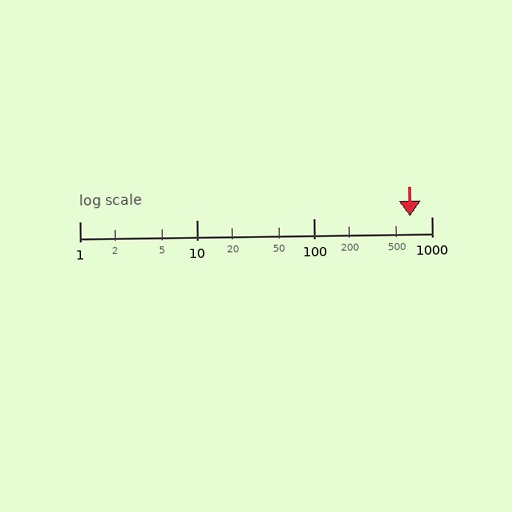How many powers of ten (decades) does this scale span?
The scale spans 3 decades, from 1 to 1000.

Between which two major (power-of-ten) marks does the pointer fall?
The pointer is between 100 and 1000.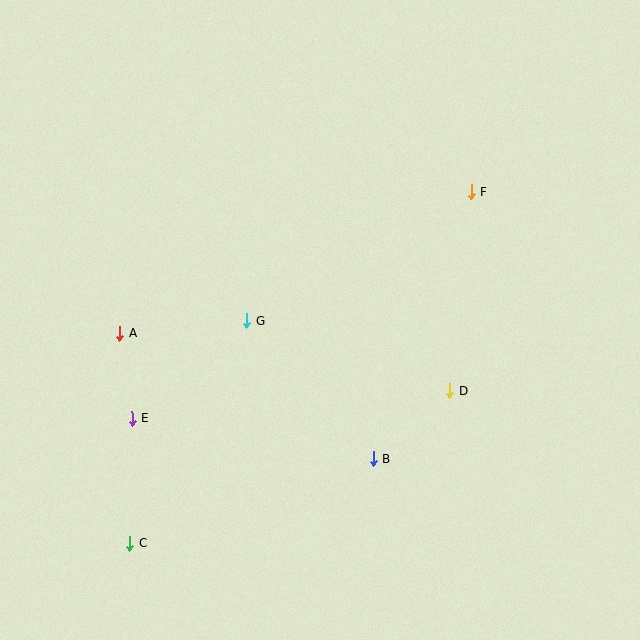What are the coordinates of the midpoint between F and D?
The midpoint between F and D is at (461, 292).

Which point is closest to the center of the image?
Point G at (247, 321) is closest to the center.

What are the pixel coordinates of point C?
Point C is at (129, 543).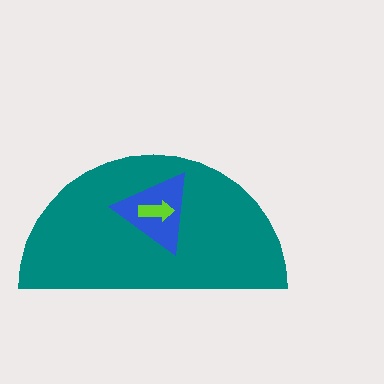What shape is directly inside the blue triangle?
The lime arrow.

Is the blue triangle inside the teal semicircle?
Yes.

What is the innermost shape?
The lime arrow.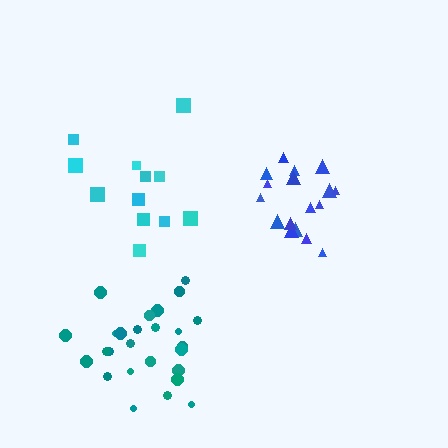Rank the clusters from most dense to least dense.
blue, teal, cyan.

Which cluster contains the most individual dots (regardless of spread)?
Teal (26).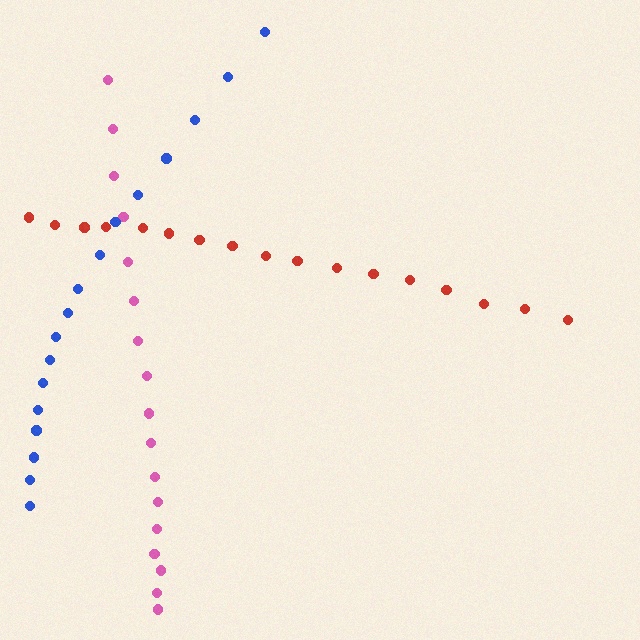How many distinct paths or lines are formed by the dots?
There are 3 distinct paths.